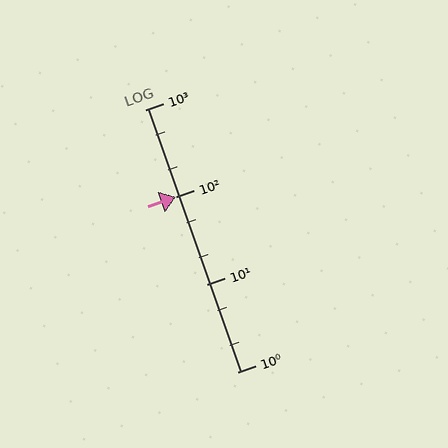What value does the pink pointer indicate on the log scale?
The pointer indicates approximately 100.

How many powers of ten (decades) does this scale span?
The scale spans 3 decades, from 1 to 1000.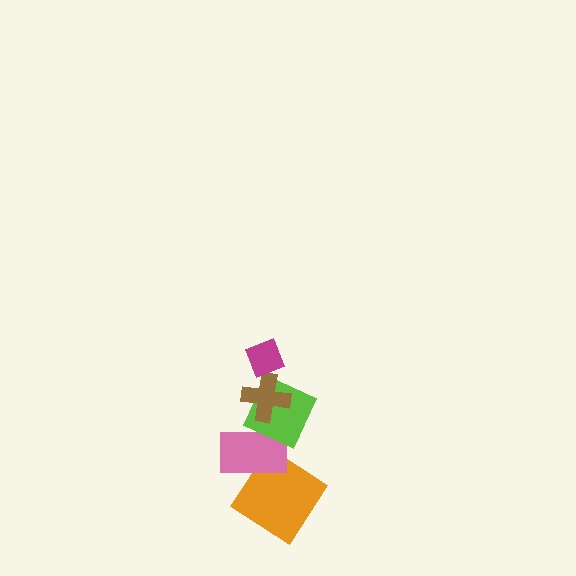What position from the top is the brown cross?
The brown cross is 2nd from the top.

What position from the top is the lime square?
The lime square is 3rd from the top.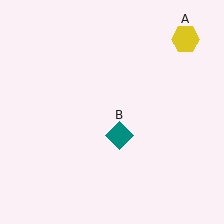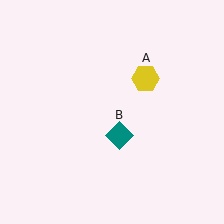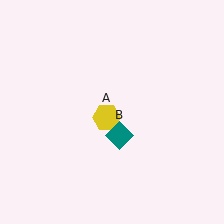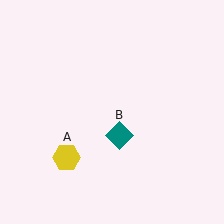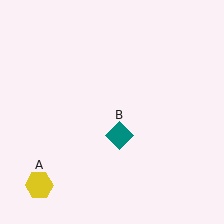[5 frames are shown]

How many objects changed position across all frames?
1 object changed position: yellow hexagon (object A).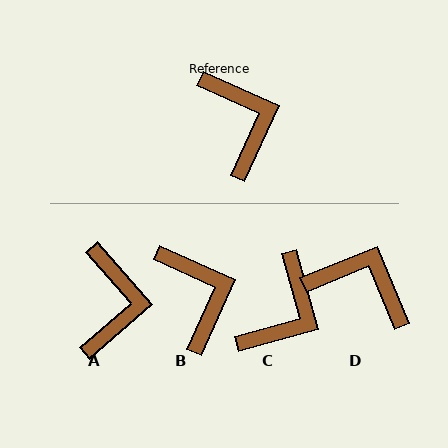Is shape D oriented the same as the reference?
No, it is off by about 47 degrees.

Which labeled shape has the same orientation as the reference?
B.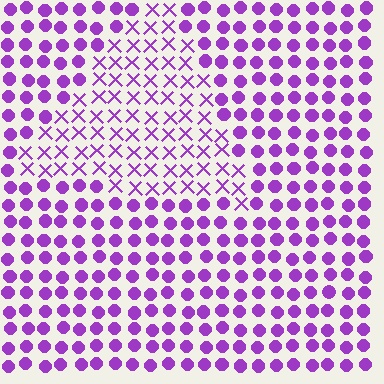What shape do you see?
I see a triangle.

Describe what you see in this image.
The image is filled with small purple elements arranged in a uniform grid. A triangle-shaped region contains X marks, while the surrounding area contains circles. The boundary is defined purely by the change in element shape.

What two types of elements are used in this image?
The image uses X marks inside the triangle region and circles outside it.